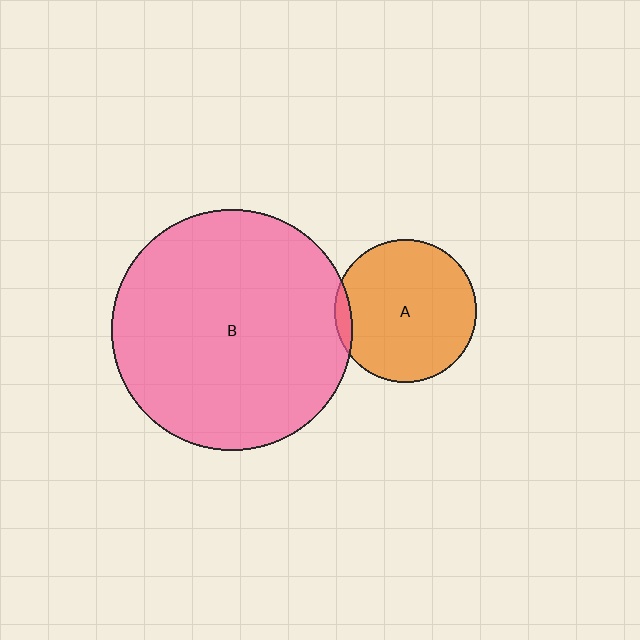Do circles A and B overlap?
Yes.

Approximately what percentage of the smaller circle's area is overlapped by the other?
Approximately 5%.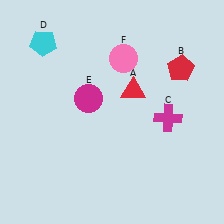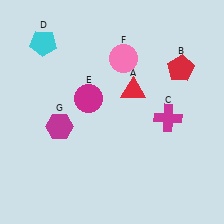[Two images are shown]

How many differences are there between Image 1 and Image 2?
There is 1 difference between the two images.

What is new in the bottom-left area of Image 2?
A magenta hexagon (G) was added in the bottom-left area of Image 2.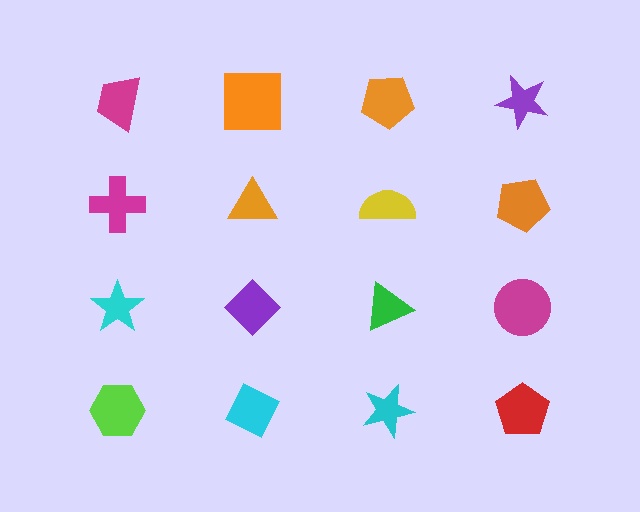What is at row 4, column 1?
A lime hexagon.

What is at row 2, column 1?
A magenta cross.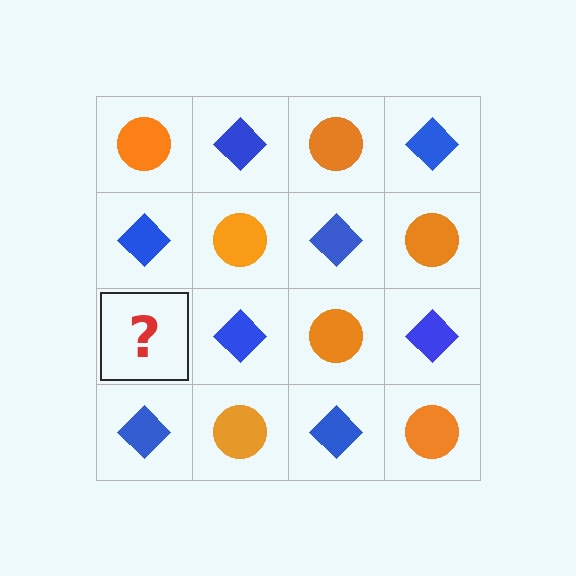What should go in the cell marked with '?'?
The missing cell should contain an orange circle.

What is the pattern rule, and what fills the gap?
The rule is that it alternates orange circle and blue diamond in a checkerboard pattern. The gap should be filled with an orange circle.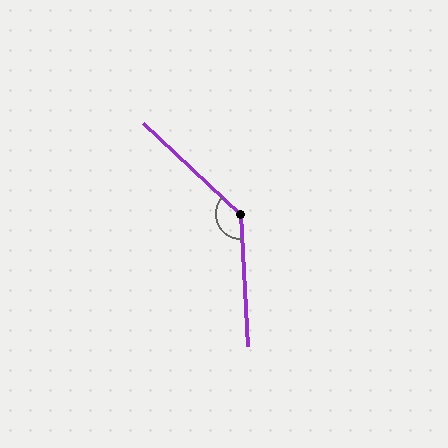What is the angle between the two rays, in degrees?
Approximately 137 degrees.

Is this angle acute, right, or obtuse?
It is obtuse.